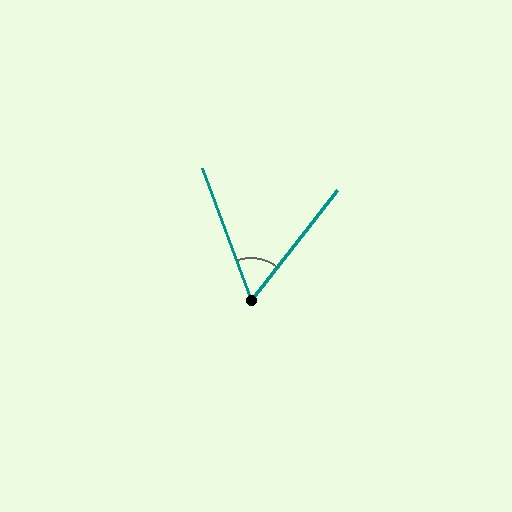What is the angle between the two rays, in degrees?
Approximately 59 degrees.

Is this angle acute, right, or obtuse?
It is acute.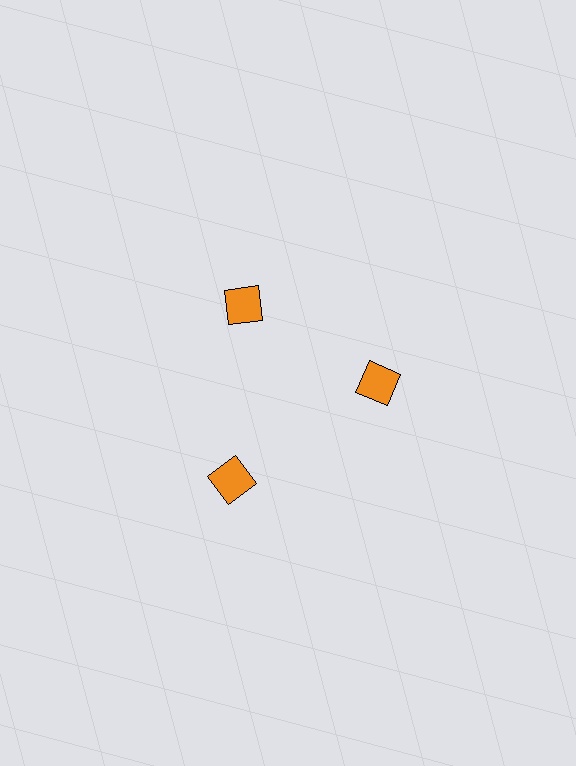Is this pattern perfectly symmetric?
No. The 3 orange squares are arranged in a ring, but one element near the 7 o'clock position is pushed outward from the center, breaking the 3-fold rotational symmetry.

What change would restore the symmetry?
The symmetry would be restored by moving it inward, back onto the ring so that all 3 squares sit at equal angles and equal distance from the center.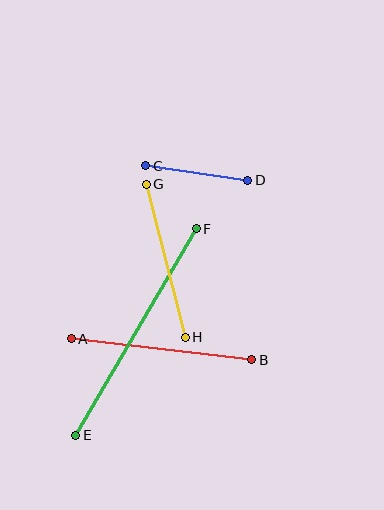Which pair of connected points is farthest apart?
Points E and F are farthest apart.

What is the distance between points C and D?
The distance is approximately 103 pixels.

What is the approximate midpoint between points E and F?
The midpoint is at approximately (136, 332) pixels.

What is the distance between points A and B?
The distance is approximately 182 pixels.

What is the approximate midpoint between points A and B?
The midpoint is at approximately (161, 349) pixels.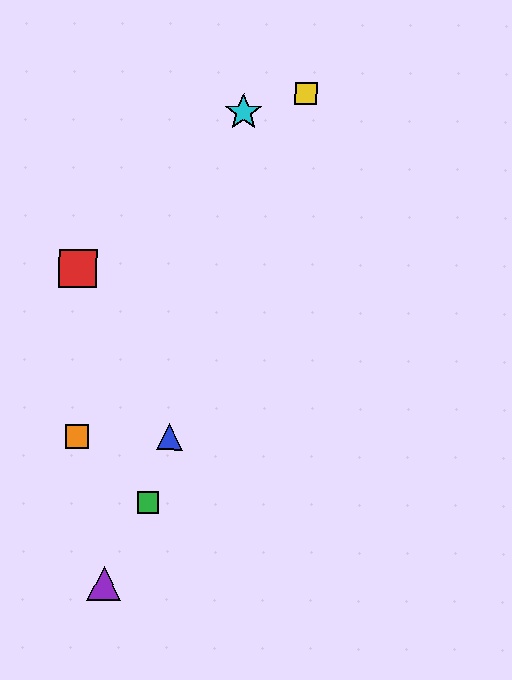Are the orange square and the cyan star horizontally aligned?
No, the orange square is at y≈437 and the cyan star is at y≈112.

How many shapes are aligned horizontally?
2 shapes (the blue triangle, the orange square) are aligned horizontally.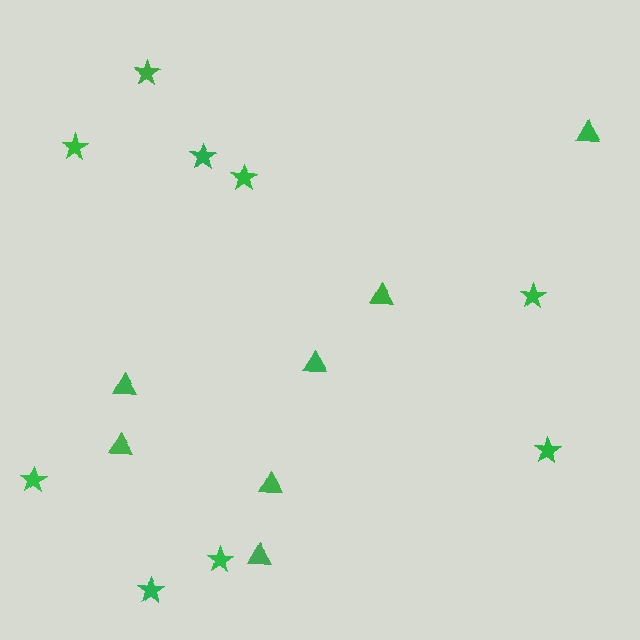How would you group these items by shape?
There are 2 groups: one group of triangles (7) and one group of stars (9).